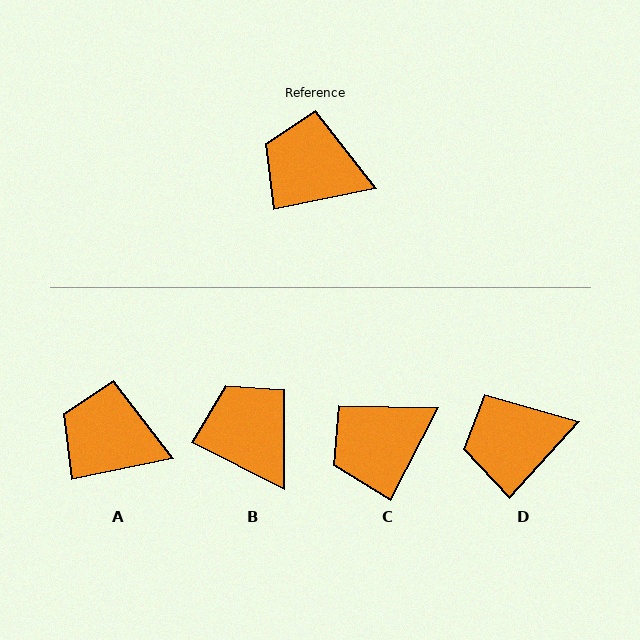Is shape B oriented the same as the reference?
No, it is off by about 38 degrees.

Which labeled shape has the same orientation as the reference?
A.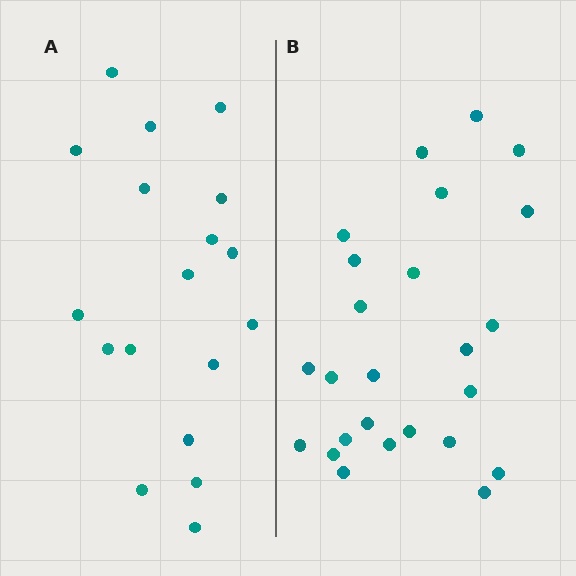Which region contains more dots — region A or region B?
Region B (the right region) has more dots.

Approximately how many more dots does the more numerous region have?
Region B has roughly 8 or so more dots than region A.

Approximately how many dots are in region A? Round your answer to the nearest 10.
About 20 dots. (The exact count is 18, which rounds to 20.)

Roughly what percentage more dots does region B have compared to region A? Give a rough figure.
About 40% more.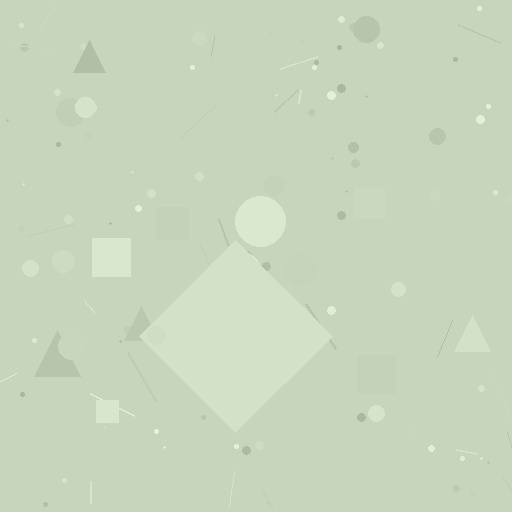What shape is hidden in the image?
A diamond is hidden in the image.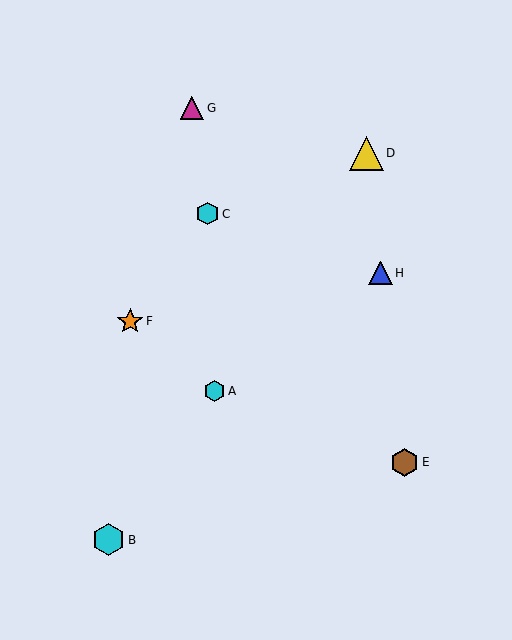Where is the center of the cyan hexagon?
The center of the cyan hexagon is at (207, 214).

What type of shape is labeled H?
Shape H is a blue triangle.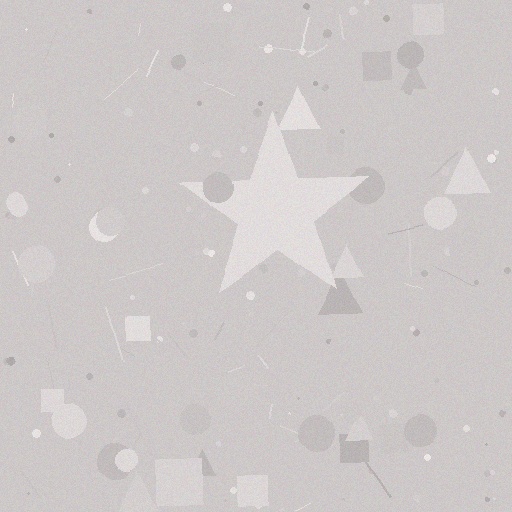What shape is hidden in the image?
A star is hidden in the image.